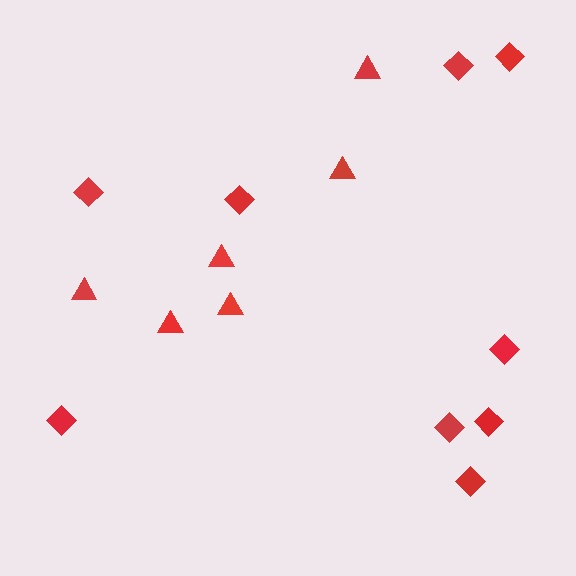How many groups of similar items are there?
There are 2 groups: one group of triangles (6) and one group of diamonds (9).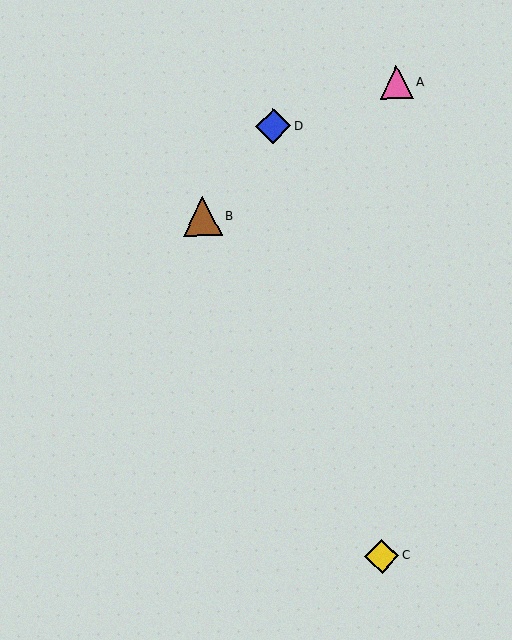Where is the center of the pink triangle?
The center of the pink triangle is at (397, 82).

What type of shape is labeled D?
Shape D is a blue diamond.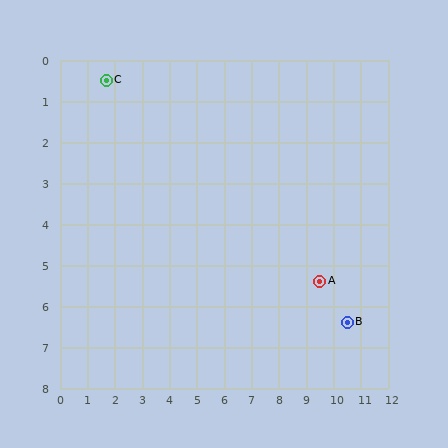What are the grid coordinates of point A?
Point A is at approximately (9.5, 5.4).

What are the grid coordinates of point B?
Point B is at approximately (10.5, 6.4).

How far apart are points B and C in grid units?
Points B and C are about 10.6 grid units apart.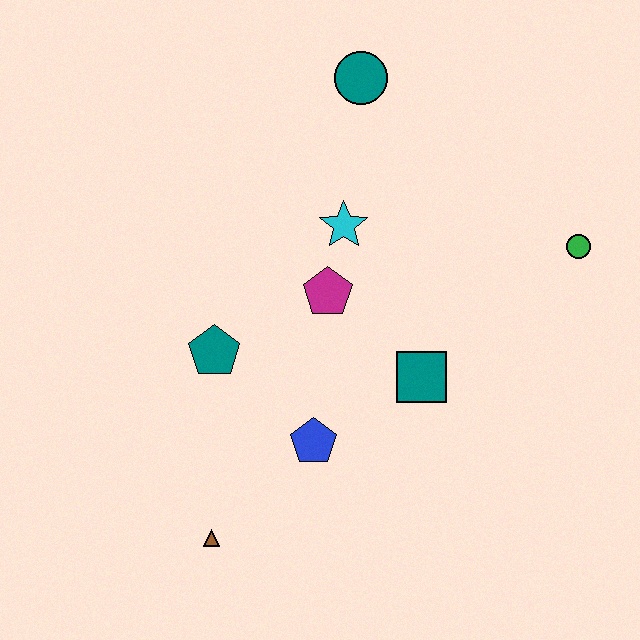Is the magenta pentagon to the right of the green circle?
No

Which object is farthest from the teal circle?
The brown triangle is farthest from the teal circle.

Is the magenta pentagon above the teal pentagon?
Yes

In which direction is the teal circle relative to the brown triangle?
The teal circle is above the brown triangle.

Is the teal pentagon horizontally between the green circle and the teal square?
No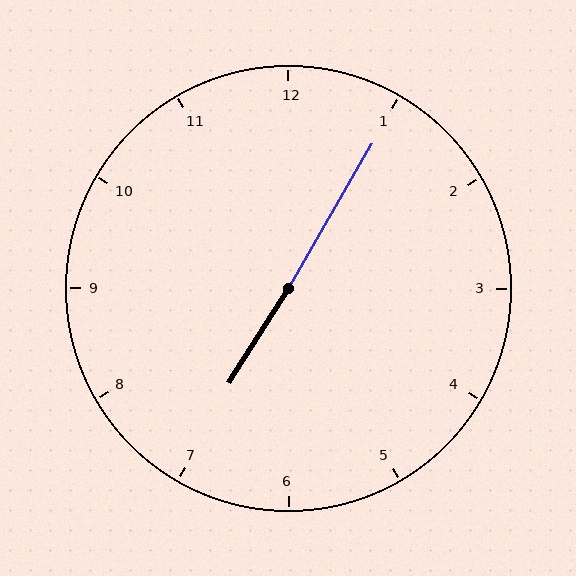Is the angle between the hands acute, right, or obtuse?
It is obtuse.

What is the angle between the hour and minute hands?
Approximately 178 degrees.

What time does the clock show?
7:05.